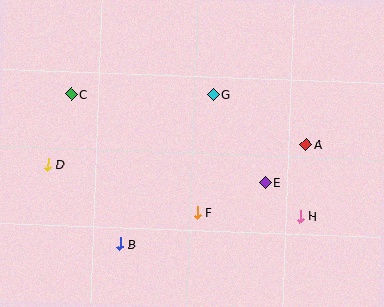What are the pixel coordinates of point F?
Point F is at (197, 212).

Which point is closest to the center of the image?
Point F at (197, 212) is closest to the center.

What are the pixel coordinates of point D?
Point D is at (48, 164).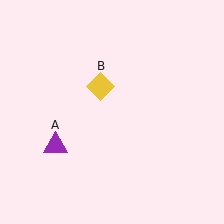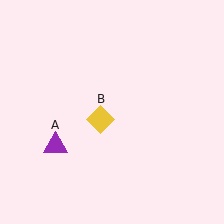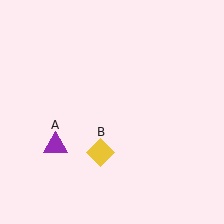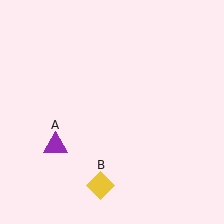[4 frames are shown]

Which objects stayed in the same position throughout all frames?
Purple triangle (object A) remained stationary.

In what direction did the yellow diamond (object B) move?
The yellow diamond (object B) moved down.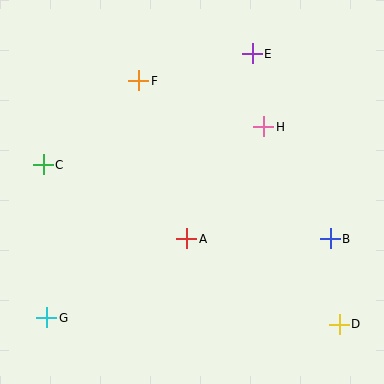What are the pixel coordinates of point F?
Point F is at (139, 81).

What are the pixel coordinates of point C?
Point C is at (43, 165).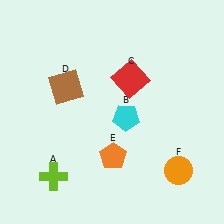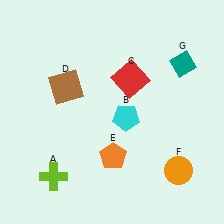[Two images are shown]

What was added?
A teal diamond (G) was added in Image 2.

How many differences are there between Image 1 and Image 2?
There is 1 difference between the two images.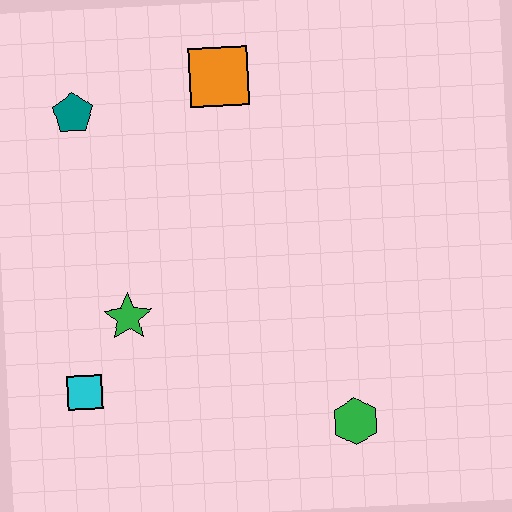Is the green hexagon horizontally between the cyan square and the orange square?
No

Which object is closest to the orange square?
The teal pentagon is closest to the orange square.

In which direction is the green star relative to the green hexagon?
The green star is to the left of the green hexagon.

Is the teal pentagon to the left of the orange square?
Yes